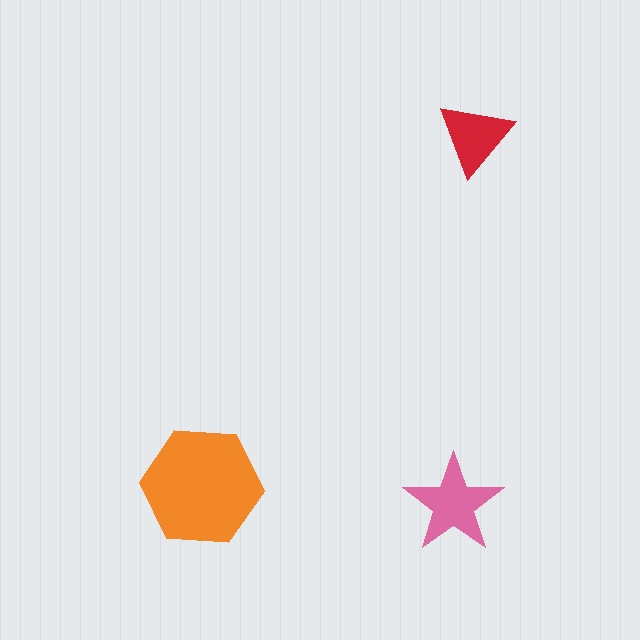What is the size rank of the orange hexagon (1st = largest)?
1st.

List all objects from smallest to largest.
The red triangle, the pink star, the orange hexagon.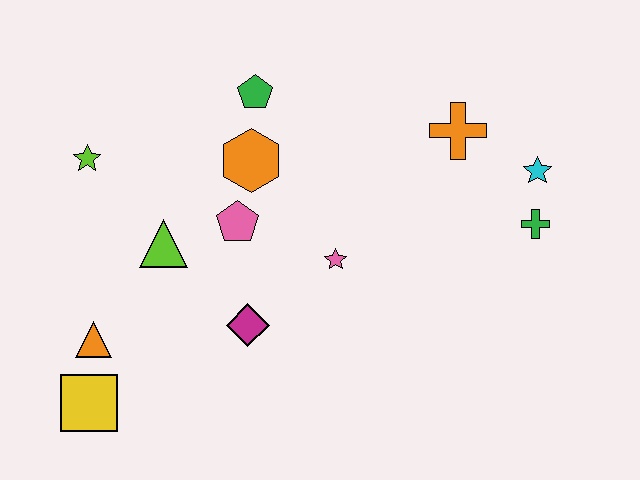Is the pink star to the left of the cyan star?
Yes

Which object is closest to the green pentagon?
The orange hexagon is closest to the green pentagon.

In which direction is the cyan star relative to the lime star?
The cyan star is to the right of the lime star.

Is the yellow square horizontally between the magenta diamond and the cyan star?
No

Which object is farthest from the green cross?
The yellow square is farthest from the green cross.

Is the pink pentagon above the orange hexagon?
No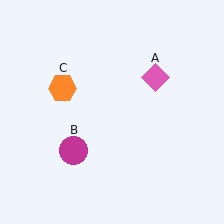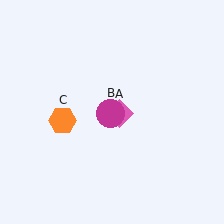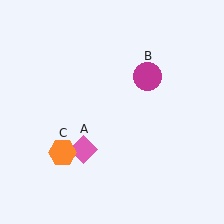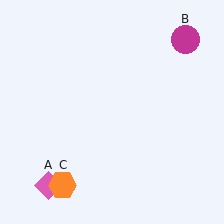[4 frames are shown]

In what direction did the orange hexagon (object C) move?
The orange hexagon (object C) moved down.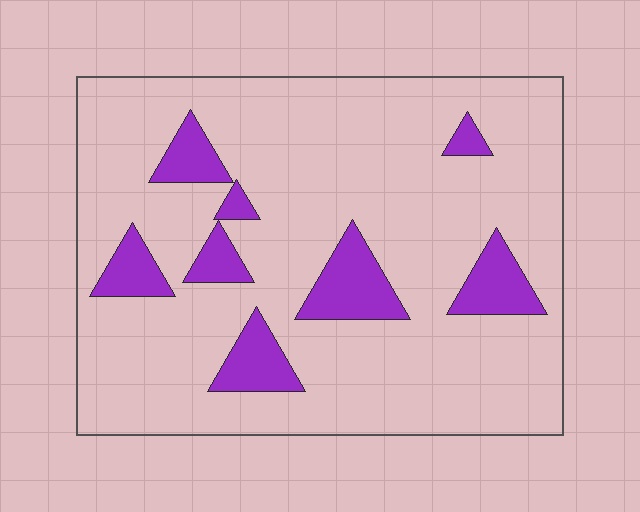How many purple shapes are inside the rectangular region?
8.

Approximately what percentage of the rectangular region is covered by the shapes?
Approximately 15%.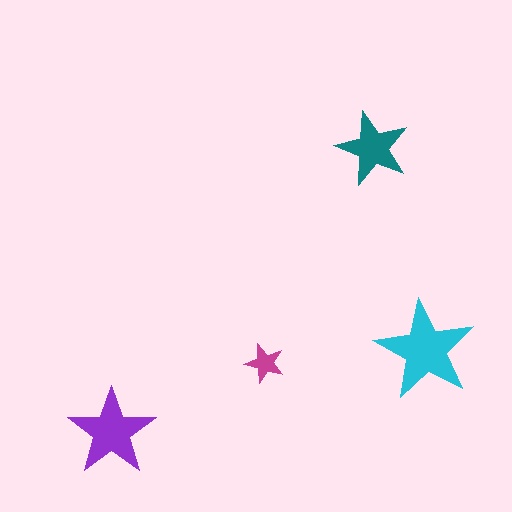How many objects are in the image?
There are 4 objects in the image.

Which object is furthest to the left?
The purple star is leftmost.